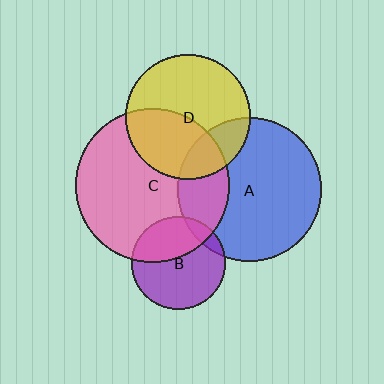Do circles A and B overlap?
Yes.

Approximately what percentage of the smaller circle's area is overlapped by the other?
Approximately 10%.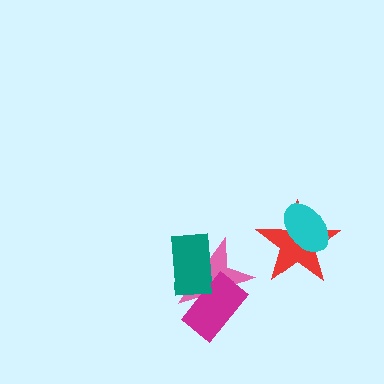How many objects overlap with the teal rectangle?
2 objects overlap with the teal rectangle.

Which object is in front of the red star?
The cyan ellipse is in front of the red star.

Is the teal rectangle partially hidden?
No, no other shape covers it.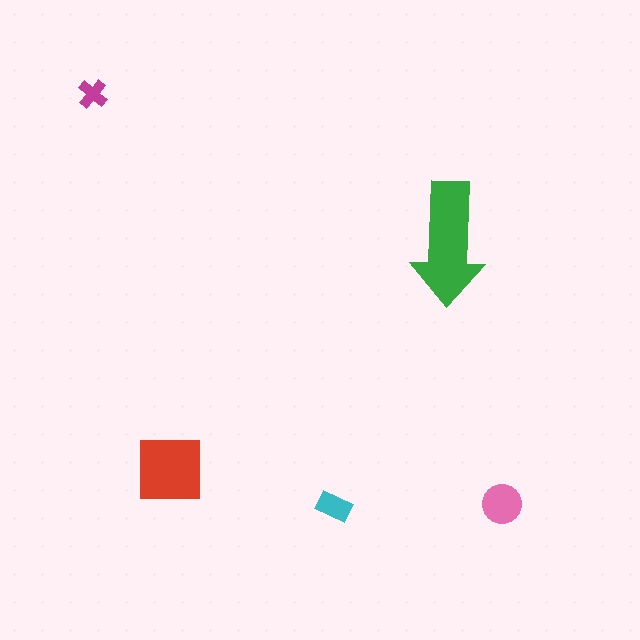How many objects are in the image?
There are 5 objects in the image.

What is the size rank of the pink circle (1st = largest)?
3rd.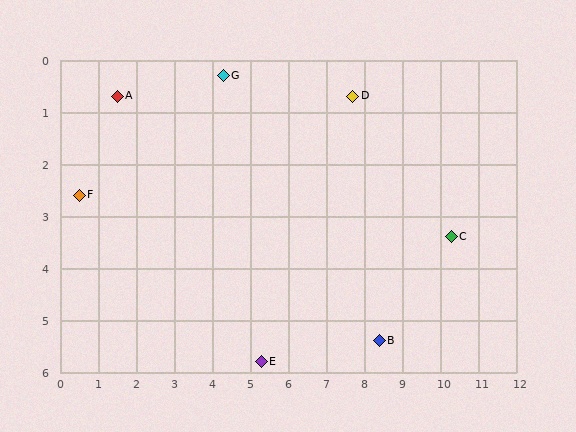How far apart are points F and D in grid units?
Points F and D are about 7.4 grid units apart.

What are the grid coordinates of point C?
Point C is at approximately (10.3, 3.4).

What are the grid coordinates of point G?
Point G is at approximately (4.3, 0.3).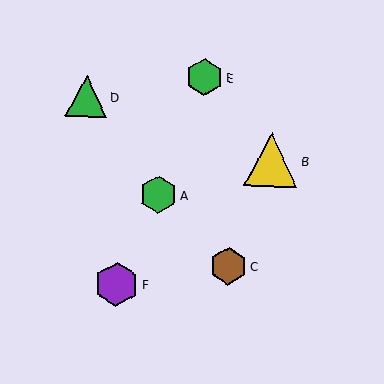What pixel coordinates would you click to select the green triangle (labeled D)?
Click at (87, 96) to select the green triangle D.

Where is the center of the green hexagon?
The center of the green hexagon is at (158, 195).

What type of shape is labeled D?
Shape D is a green triangle.